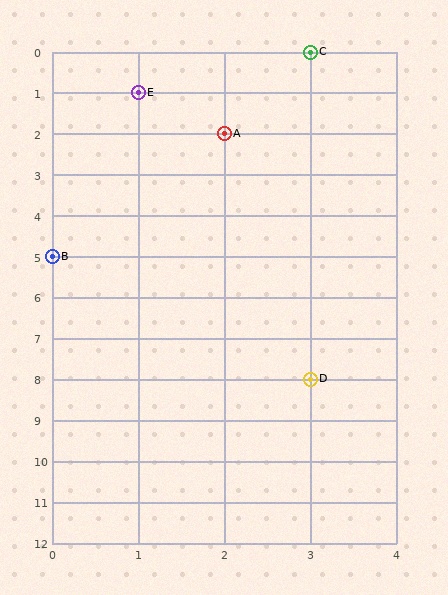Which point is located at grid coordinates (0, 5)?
Point B is at (0, 5).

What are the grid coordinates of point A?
Point A is at grid coordinates (2, 2).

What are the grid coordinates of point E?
Point E is at grid coordinates (1, 1).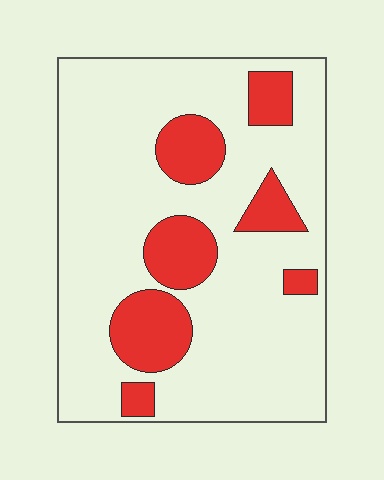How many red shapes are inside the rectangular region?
7.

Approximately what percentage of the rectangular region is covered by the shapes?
Approximately 20%.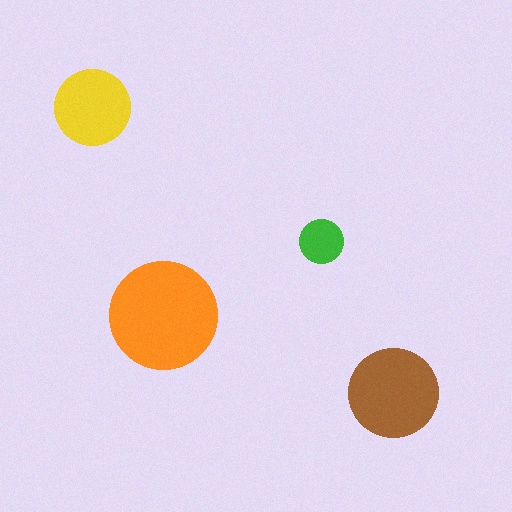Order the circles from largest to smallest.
the orange one, the brown one, the yellow one, the green one.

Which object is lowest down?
The brown circle is bottommost.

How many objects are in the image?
There are 4 objects in the image.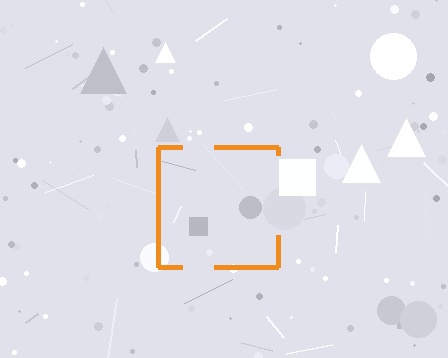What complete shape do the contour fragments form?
The contour fragments form a square.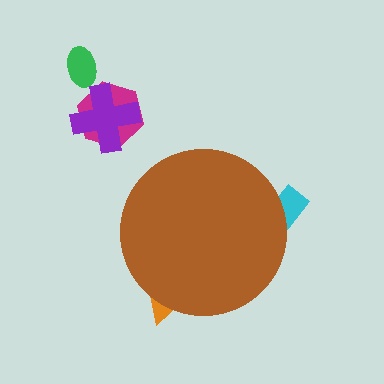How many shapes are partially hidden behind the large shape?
2 shapes are partially hidden.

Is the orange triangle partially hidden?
Yes, the orange triangle is partially hidden behind the brown circle.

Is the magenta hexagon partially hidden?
No, the magenta hexagon is fully visible.